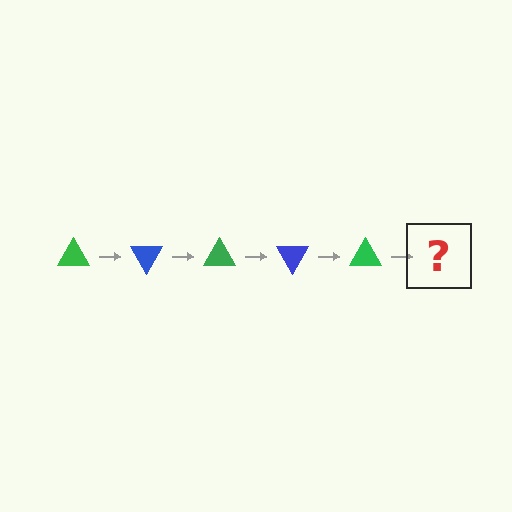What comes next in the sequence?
The next element should be a blue triangle, rotated 300 degrees from the start.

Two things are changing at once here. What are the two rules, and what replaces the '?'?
The two rules are that it rotates 60 degrees each step and the color cycles through green and blue. The '?' should be a blue triangle, rotated 300 degrees from the start.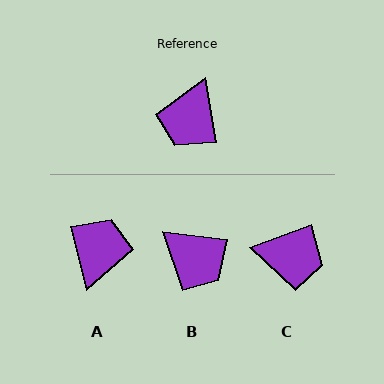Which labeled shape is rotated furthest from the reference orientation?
A, about 175 degrees away.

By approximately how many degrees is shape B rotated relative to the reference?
Approximately 73 degrees counter-clockwise.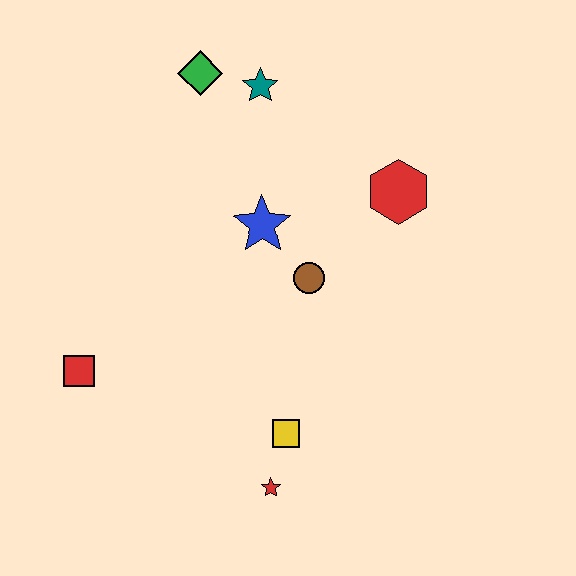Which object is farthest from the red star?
The green diamond is farthest from the red star.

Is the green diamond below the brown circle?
No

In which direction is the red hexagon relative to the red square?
The red hexagon is to the right of the red square.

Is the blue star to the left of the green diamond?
No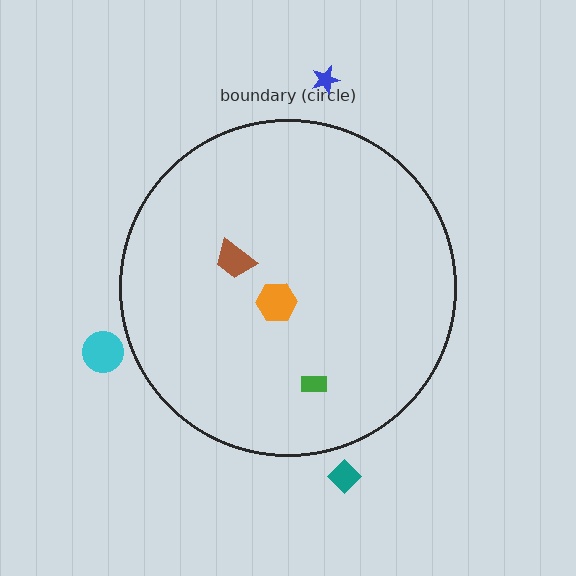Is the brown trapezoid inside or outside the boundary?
Inside.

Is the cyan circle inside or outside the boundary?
Outside.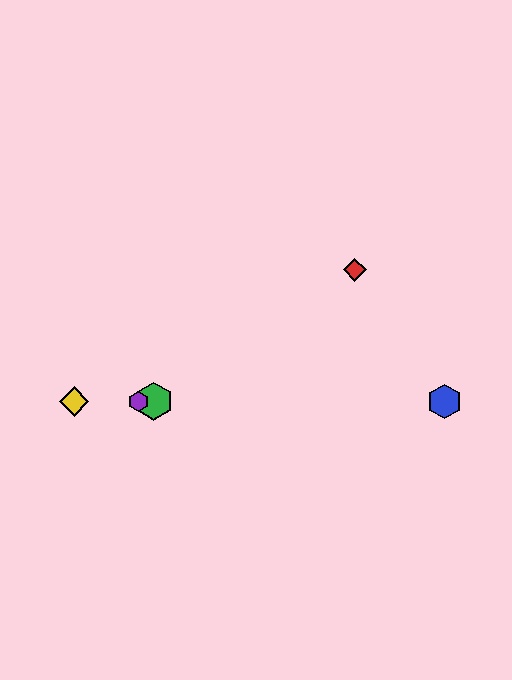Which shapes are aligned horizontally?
The blue hexagon, the green hexagon, the yellow diamond, the purple hexagon are aligned horizontally.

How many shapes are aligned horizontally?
4 shapes (the blue hexagon, the green hexagon, the yellow diamond, the purple hexagon) are aligned horizontally.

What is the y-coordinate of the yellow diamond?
The yellow diamond is at y≈401.